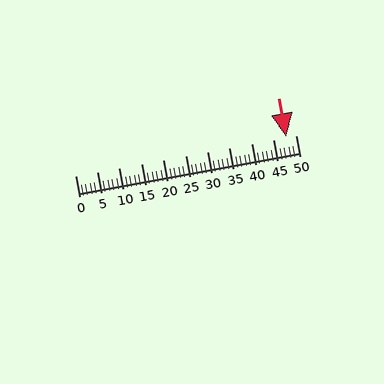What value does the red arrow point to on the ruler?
The red arrow points to approximately 48.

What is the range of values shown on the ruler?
The ruler shows values from 0 to 50.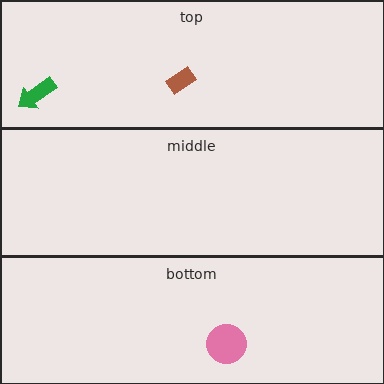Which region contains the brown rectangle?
The top region.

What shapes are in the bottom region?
The pink circle.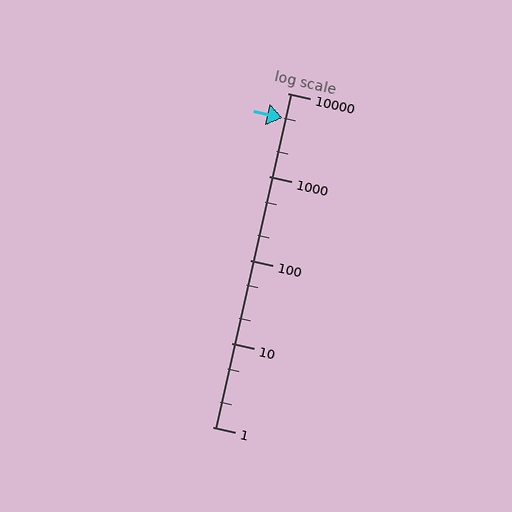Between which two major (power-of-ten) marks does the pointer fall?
The pointer is between 1000 and 10000.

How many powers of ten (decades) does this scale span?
The scale spans 4 decades, from 1 to 10000.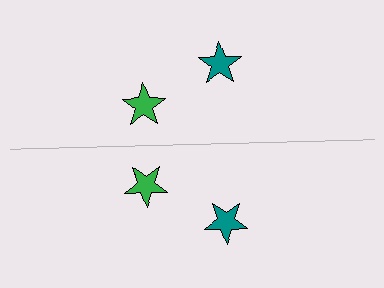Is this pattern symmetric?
Yes, this pattern has bilateral (reflection) symmetry.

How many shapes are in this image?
There are 4 shapes in this image.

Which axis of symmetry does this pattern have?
The pattern has a horizontal axis of symmetry running through the center of the image.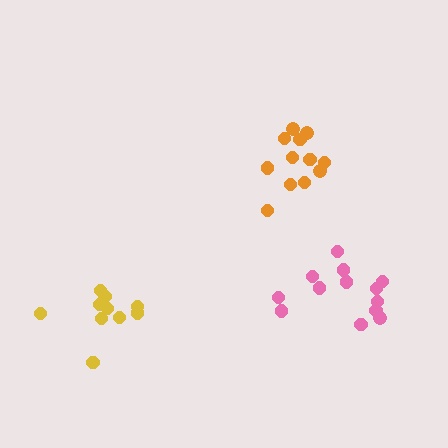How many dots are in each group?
Group 1: 12 dots, Group 2: 13 dots, Group 3: 10 dots (35 total).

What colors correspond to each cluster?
The clusters are colored: orange, pink, yellow.